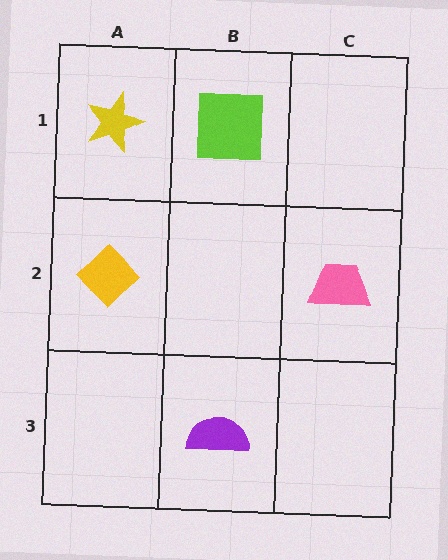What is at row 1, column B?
A lime square.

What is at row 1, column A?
A yellow star.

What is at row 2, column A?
A yellow diamond.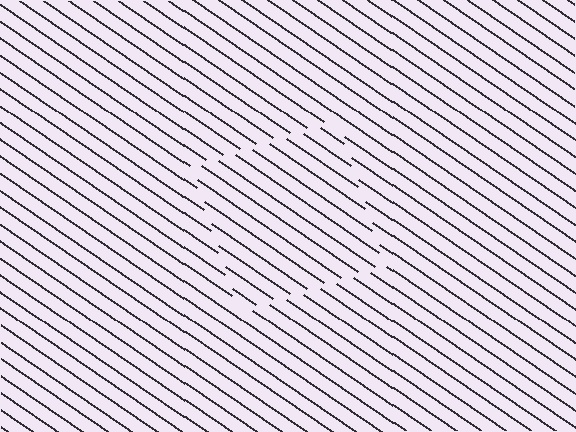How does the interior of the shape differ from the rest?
The interior of the shape contains the same grating, shifted by half a period — the contour is defined by the phase discontinuity where line-ends from the inner and outer gratings abut.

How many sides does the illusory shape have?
4 sides — the line-ends trace a square.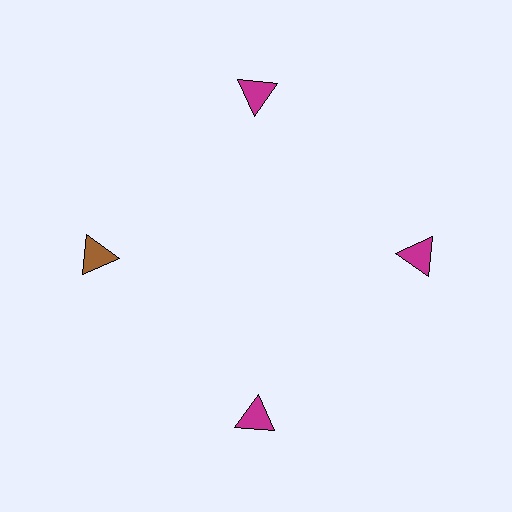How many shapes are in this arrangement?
There are 4 shapes arranged in a ring pattern.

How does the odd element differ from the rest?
It has a different color: brown instead of magenta.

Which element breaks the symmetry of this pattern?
The brown triangle at roughly the 9 o'clock position breaks the symmetry. All other shapes are magenta triangles.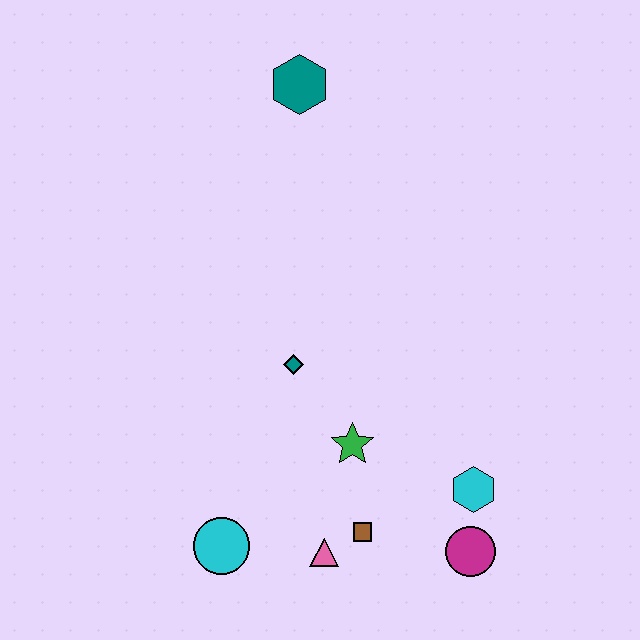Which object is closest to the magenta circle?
The cyan hexagon is closest to the magenta circle.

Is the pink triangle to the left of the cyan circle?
No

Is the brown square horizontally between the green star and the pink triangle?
No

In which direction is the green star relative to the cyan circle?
The green star is to the right of the cyan circle.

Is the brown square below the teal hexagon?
Yes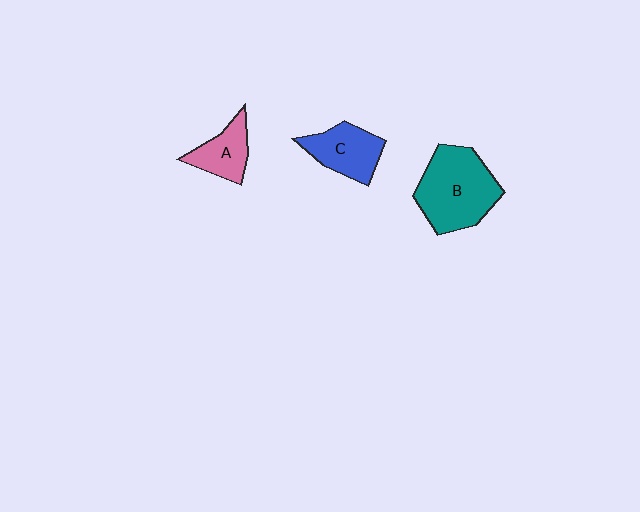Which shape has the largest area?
Shape B (teal).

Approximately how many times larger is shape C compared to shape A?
Approximately 1.3 times.